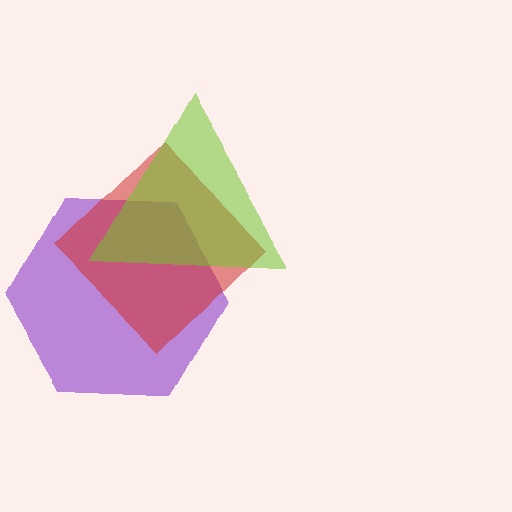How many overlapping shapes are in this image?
There are 3 overlapping shapes in the image.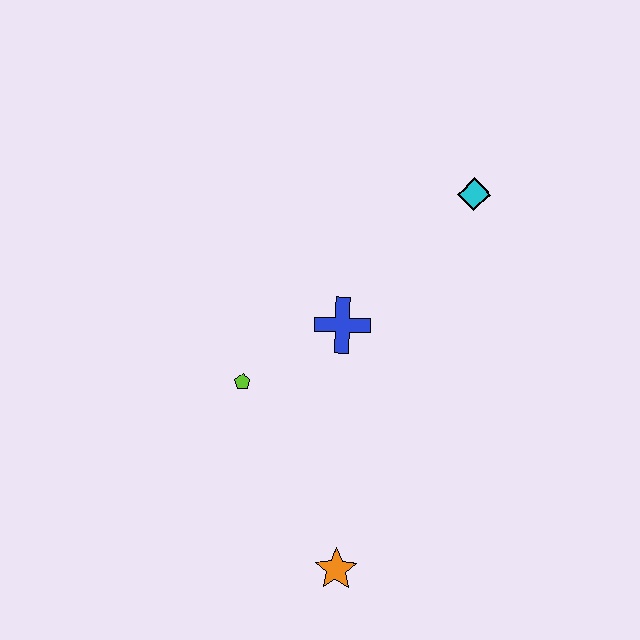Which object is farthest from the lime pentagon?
The cyan diamond is farthest from the lime pentagon.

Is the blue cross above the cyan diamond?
No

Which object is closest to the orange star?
The lime pentagon is closest to the orange star.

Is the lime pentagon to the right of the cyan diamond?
No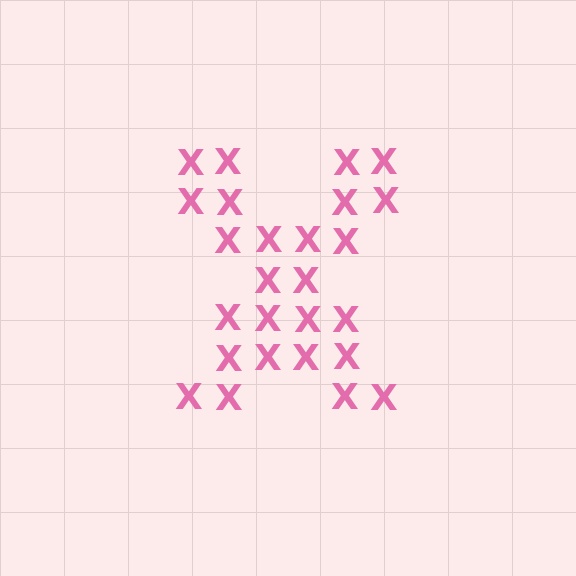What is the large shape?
The large shape is the letter X.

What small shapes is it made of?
It is made of small letter X's.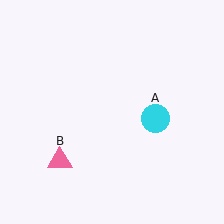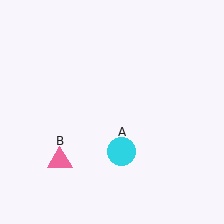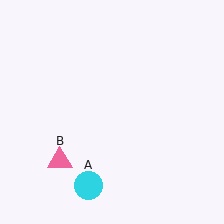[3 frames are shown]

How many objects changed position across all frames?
1 object changed position: cyan circle (object A).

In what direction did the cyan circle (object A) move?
The cyan circle (object A) moved down and to the left.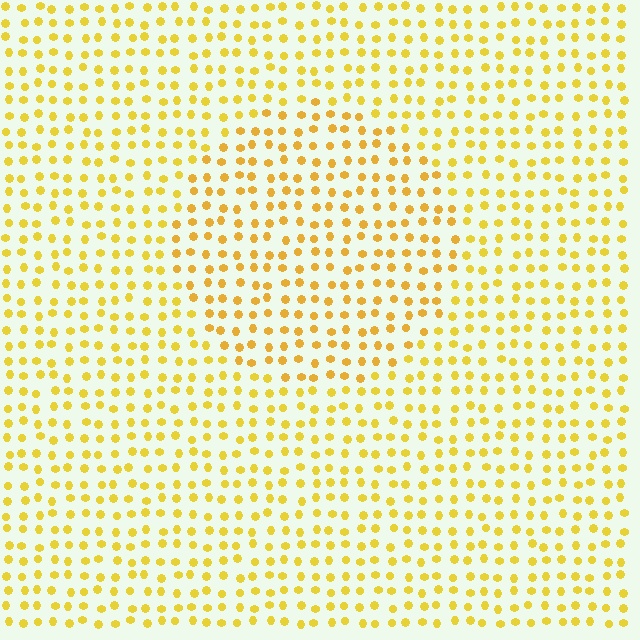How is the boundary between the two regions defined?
The boundary is defined purely by a slight shift in hue (about 13 degrees). Spacing, size, and orientation are identical on both sides.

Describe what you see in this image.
The image is filled with small yellow elements in a uniform arrangement. A circle-shaped region is visible where the elements are tinted to a slightly different hue, forming a subtle color boundary.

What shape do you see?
I see a circle.